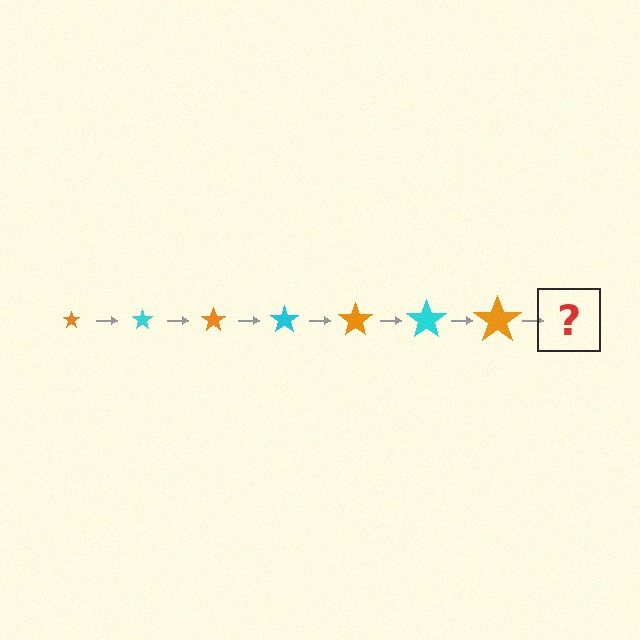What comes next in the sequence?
The next element should be a cyan star, larger than the previous one.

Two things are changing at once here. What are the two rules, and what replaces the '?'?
The two rules are that the star grows larger each step and the color cycles through orange and cyan. The '?' should be a cyan star, larger than the previous one.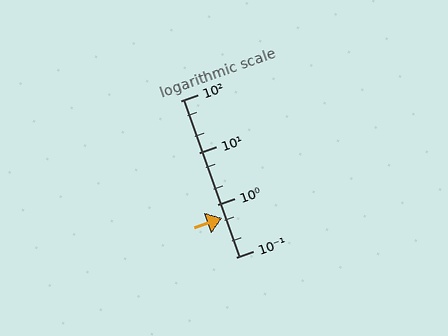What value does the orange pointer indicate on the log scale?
The pointer indicates approximately 0.57.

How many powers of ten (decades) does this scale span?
The scale spans 3 decades, from 0.1 to 100.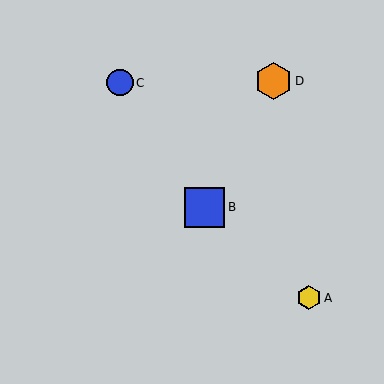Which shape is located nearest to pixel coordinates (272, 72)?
The orange hexagon (labeled D) at (273, 81) is nearest to that location.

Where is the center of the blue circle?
The center of the blue circle is at (120, 83).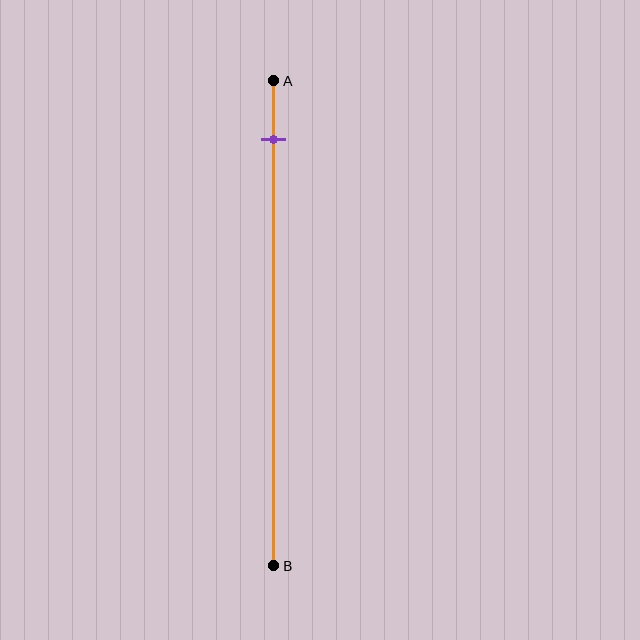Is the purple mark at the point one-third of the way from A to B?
No, the mark is at about 10% from A, not at the 33% one-third point.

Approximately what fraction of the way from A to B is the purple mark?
The purple mark is approximately 10% of the way from A to B.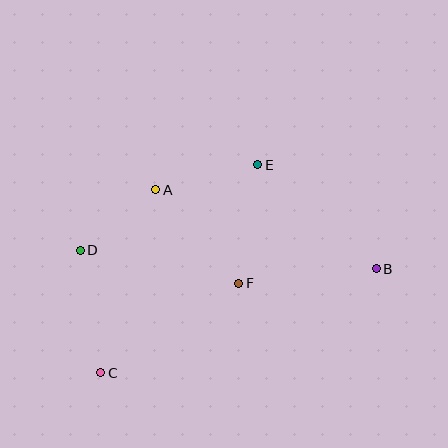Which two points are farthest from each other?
Points B and D are farthest from each other.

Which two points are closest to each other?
Points A and D are closest to each other.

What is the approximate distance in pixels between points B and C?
The distance between B and C is approximately 294 pixels.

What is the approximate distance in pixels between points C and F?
The distance between C and F is approximately 164 pixels.